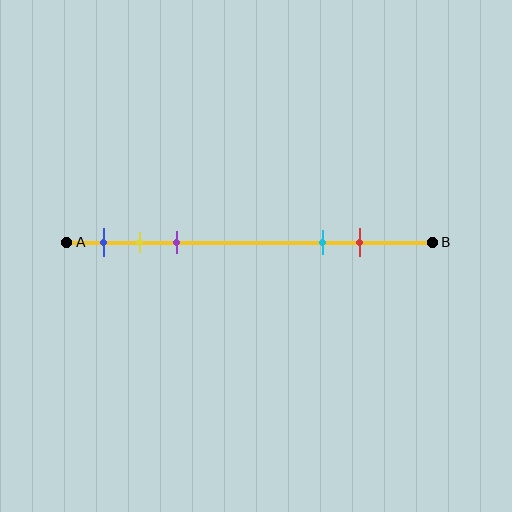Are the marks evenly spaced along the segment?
No, the marks are not evenly spaced.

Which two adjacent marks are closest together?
The yellow and purple marks are the closest adjacent pair.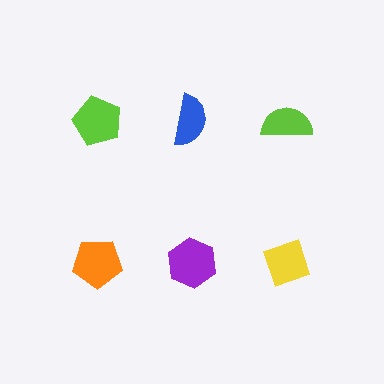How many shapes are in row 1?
3 shapes.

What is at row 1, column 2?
A blue semicircle.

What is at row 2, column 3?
A yellow diamond.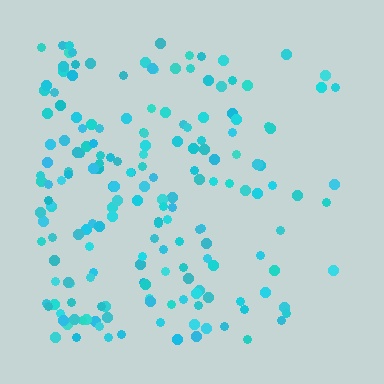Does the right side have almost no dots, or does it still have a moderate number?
Still a moderate number, just noticeably fewer than the left.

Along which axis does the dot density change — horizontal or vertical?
Horizontal.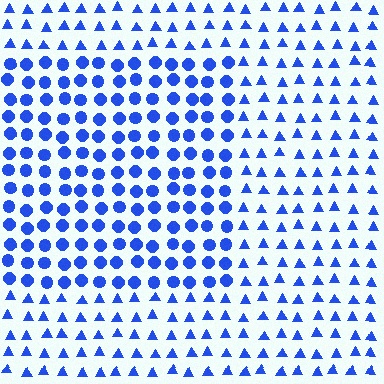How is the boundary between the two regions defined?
The boundary is defined by a change in element shape: circles inside vs. triangles outside. All elements share the same color and spacing.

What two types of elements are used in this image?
The image uses circles inside the rectangle region and triangles outside it.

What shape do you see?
I see a rectangle.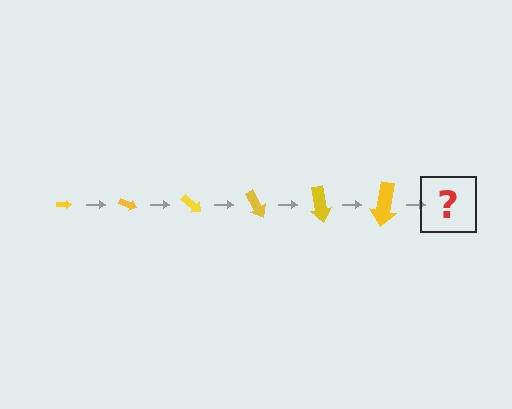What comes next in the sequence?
The next element should be an arrow, larger than the previous one and rotated 120 degrees from the start.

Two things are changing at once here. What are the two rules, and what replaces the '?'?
The two rules are that the arrow grows larger each step and it rotates 20 degrees each step. The '?' should be an arrow, larger than the previous one and rotated 120 degrees from the start.